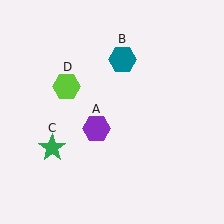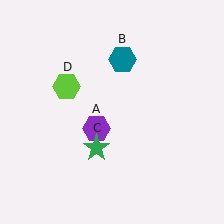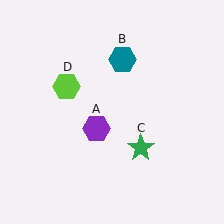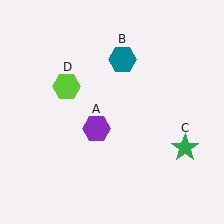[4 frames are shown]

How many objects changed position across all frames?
1 object changed position: green star (object C).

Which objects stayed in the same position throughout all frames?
Purple hexagon (object A) and teal hexagon (object B) and lime hexagon (object D) remained stationary.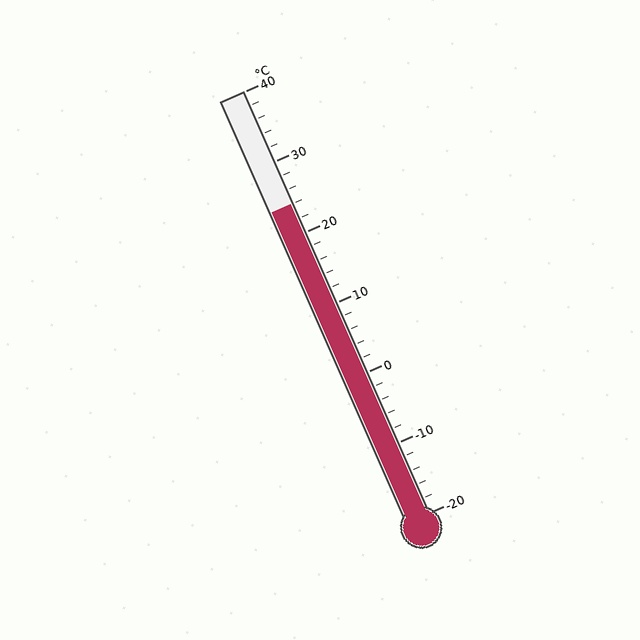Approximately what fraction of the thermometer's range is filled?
The thermometer is filled to approximately 75% of its range.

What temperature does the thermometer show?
The thermometer shows approximately 24°C.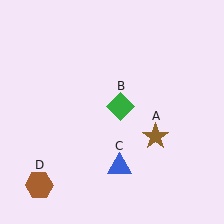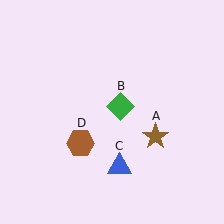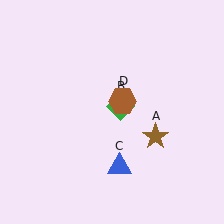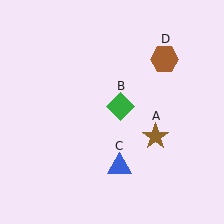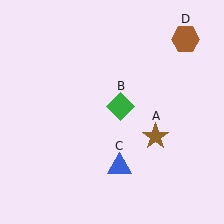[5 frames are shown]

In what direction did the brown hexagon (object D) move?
The brown hexagon (object D) moved up and to the right.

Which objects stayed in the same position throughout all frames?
Brown star (object A) and green diamond (object B) and blue triangle (object C) remained stationary.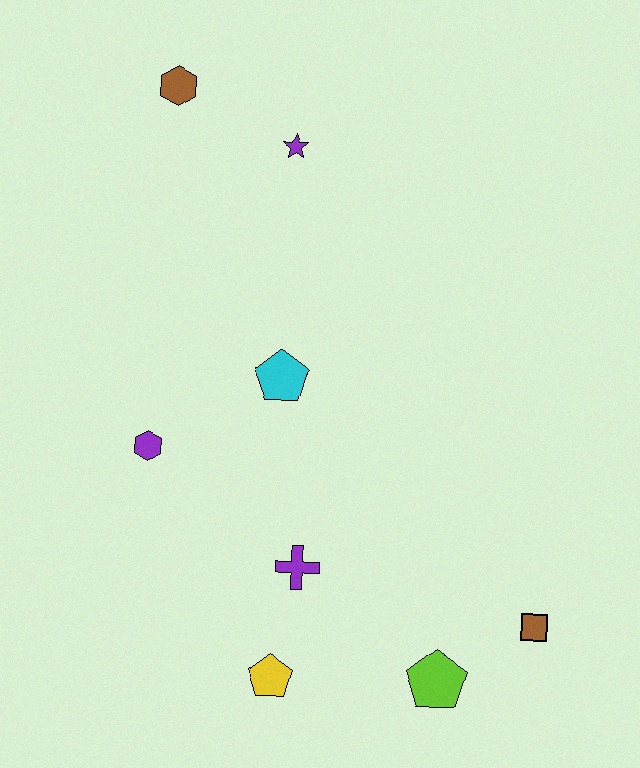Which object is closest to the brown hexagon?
The purple star is closest to the brown hexagon.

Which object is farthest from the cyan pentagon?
The brown square is farthest from the cyan pentagon.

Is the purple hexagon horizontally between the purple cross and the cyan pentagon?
No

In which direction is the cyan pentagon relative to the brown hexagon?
The cyan pentagon is below the brown hexagon.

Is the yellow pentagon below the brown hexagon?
Yes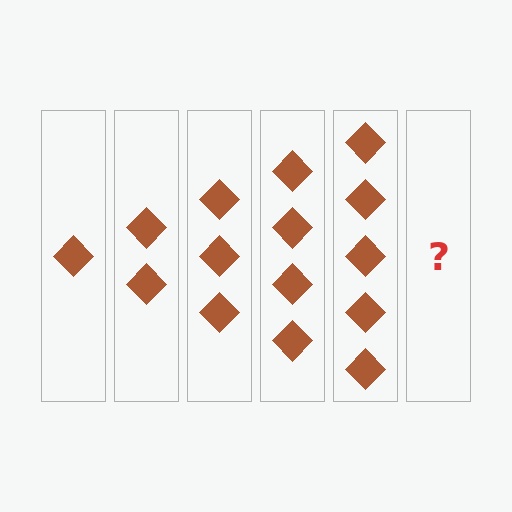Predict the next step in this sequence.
The next step is 6 diamonds.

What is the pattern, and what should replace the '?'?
The pattern is that each step adds one more diamond. The '?' should be 6 diamonds.